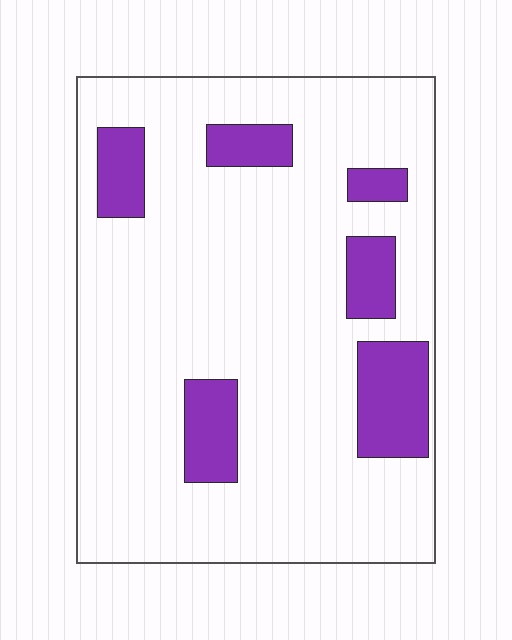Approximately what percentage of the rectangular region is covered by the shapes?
Approximately 15%.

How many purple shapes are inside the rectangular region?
6.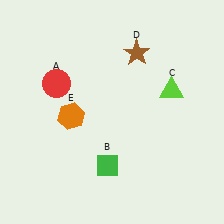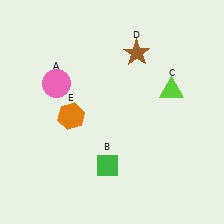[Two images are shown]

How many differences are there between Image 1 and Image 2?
There is 1 difference between the two images.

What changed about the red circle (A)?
In Image 1, A is red. In Image 2, it changed to pink.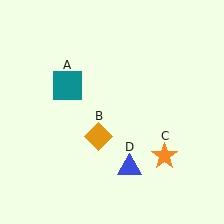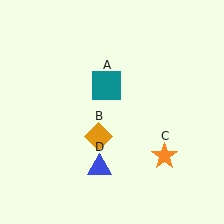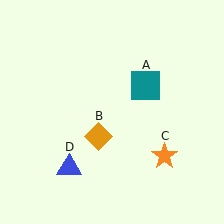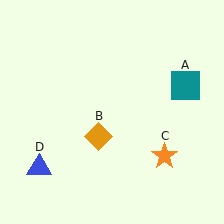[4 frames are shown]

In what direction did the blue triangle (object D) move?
The blue triangle (object D) moved left.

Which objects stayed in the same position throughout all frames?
Orange diamond (object B) and orange star (object C) remained stationary.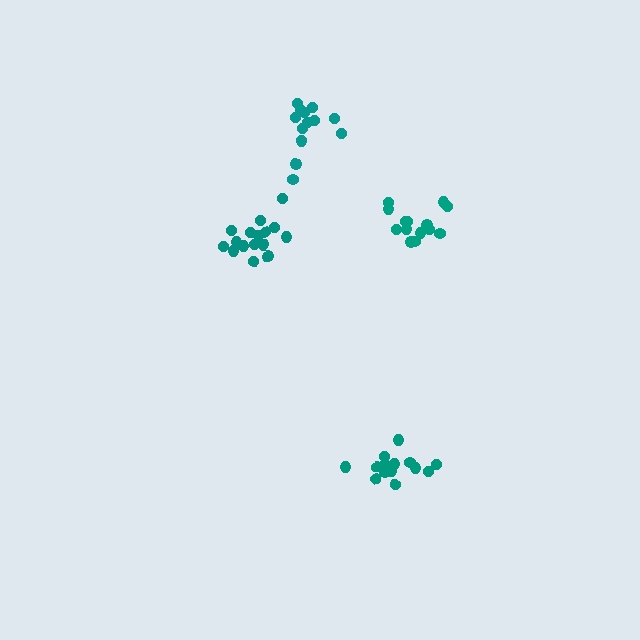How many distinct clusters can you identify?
There are 4 distinct clusters.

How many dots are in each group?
Group 1: 14 dots, Group 2: 17 dots, Group 3: 14 dots, Group 4: 14 dots (59 total).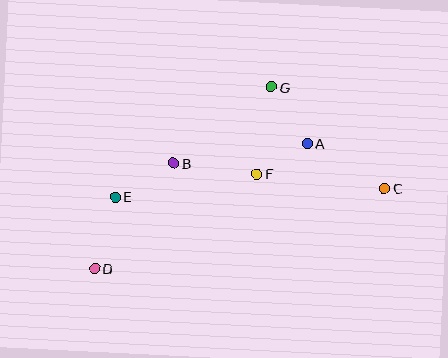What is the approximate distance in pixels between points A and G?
The distance between A and G is approximately 67 pixels.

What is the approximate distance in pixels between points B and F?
The distance between B and F is approximately 84 pixels.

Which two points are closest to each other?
Points A and F are closest to each other.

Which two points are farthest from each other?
Points C and D are farthest from each other.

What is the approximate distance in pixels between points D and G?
The distance between D and G is approximately 253 pixels.